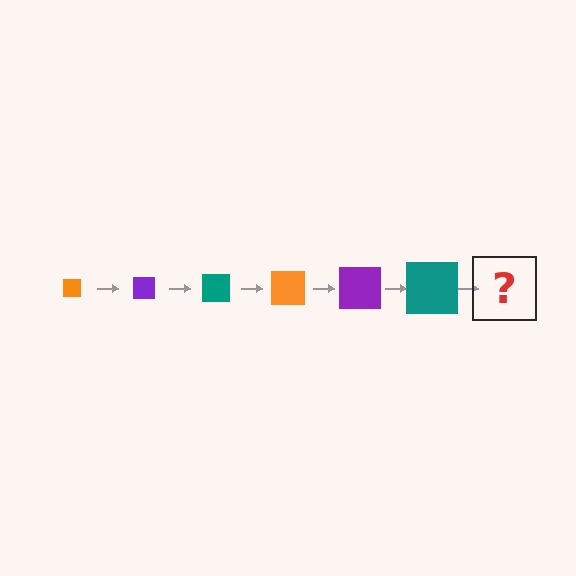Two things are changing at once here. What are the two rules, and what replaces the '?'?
The two rules are that the square grows larger each step and the color cycles through orange, purple, and teal. The '?' should be an orange square, larger than the previous one.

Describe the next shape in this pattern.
It should be an orange square, larger than the previous one.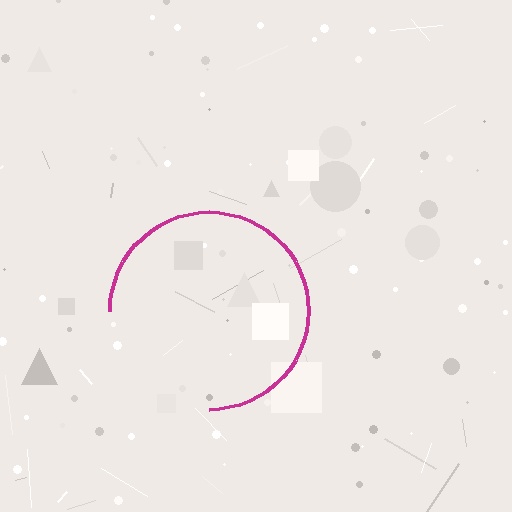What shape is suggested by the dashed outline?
The dashed outline suggests a circle.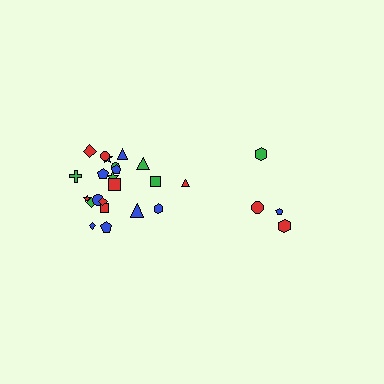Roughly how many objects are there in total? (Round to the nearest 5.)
Roughly 25 objects in total.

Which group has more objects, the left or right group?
The left group.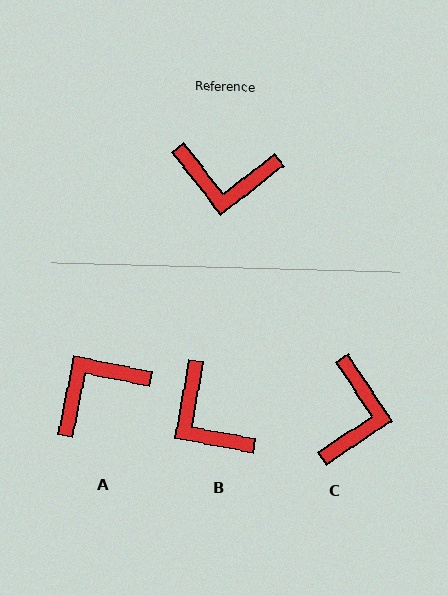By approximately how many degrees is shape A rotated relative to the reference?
Approximately 140 degrees clockwise.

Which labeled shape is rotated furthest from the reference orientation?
A, about 140 degrees away.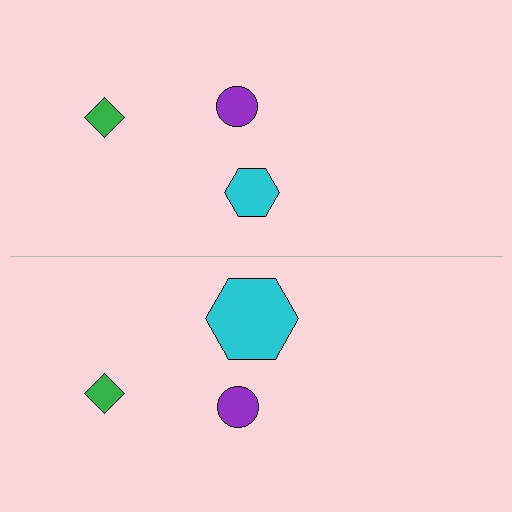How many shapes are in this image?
There are 6 shapes in this image.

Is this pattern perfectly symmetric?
No, the pattern is not perfectly symmetric. The cyan hexagon on the bottom side has a different size than its mirror counterpart.